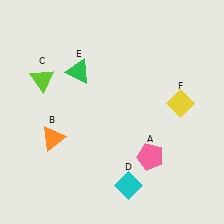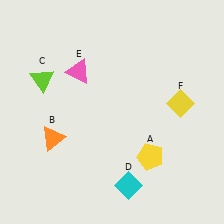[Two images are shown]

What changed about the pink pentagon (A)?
In Image 1, A is pink. In Image 2, it changed to yellow.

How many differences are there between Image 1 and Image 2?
There are 2 differences between the two images.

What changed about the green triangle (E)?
In Image 1, E is green. In Image 2, it changed to pink.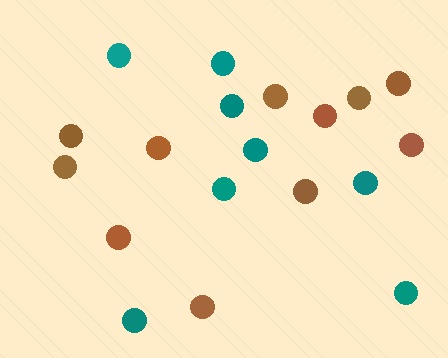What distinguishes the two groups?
There are 2 groups: one group of teal circles (8) and one group of brown circles (11).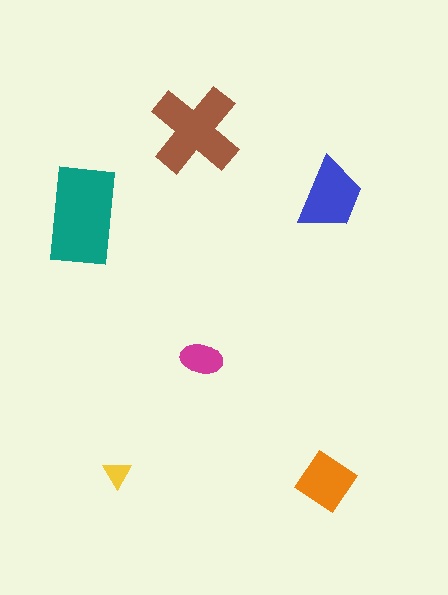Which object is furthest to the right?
The blue trapezoid is rightmost.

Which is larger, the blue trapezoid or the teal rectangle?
The teal rectangle.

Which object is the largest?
The teal rectangle.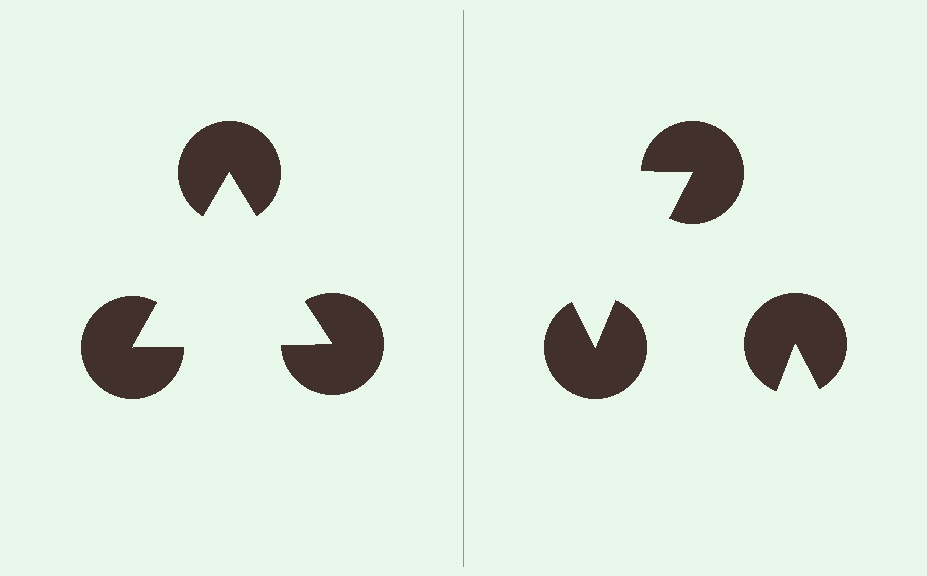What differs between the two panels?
The pac-man discs are positioned identically on both sides; only the wedge orientations differ. On the left they align to a triangle; on the right they are misaligned.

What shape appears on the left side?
An illusory triangle.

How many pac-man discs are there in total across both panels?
6 — 3 on each side.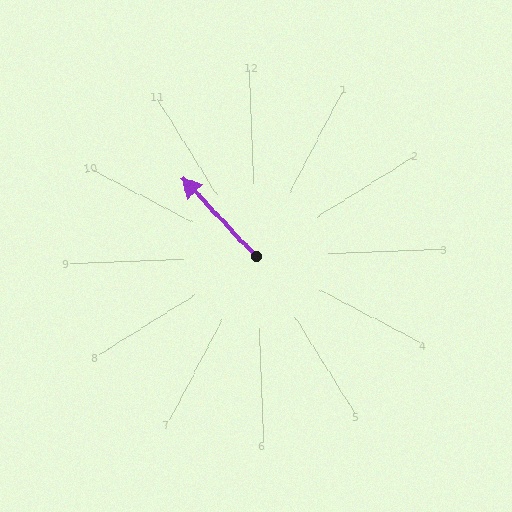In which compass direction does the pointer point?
Northwest.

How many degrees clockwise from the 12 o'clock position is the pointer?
Approximately 319 degrees.